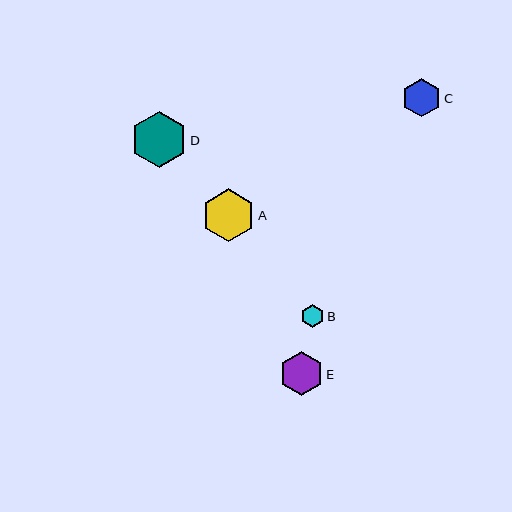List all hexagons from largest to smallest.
From largest to smallest: D, A, E, C, B.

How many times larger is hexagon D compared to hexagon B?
Hexagon D is approximately 2.5 times the size of hexagon B.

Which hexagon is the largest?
Hexagon D is the largest with a size of approximately 57 pixels.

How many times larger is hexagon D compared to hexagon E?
Hexagon D is approximately 1.3 times the size of hexagon E.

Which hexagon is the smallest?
Hexagon B is the smallest with a size of approximately 23 pixels.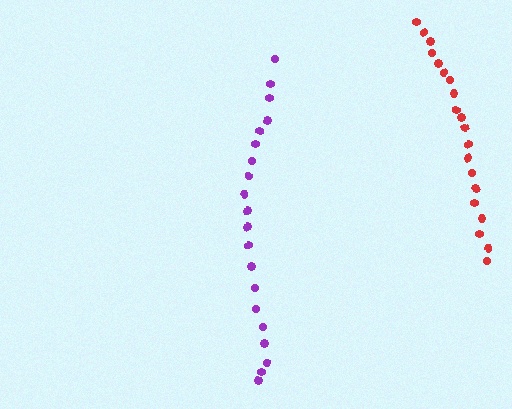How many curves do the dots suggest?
There are 2 distinct paths.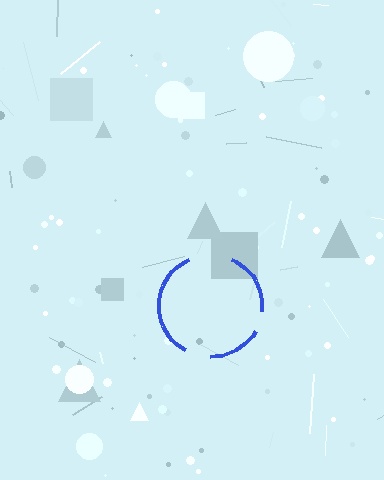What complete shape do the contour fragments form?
The contour fragments form a circle.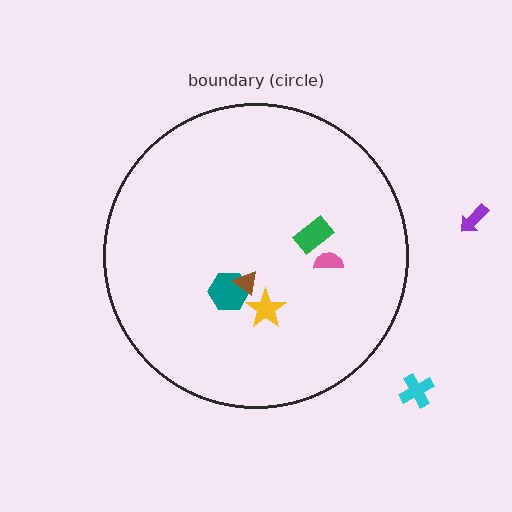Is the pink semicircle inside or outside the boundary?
Inside.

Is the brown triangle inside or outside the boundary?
Inside.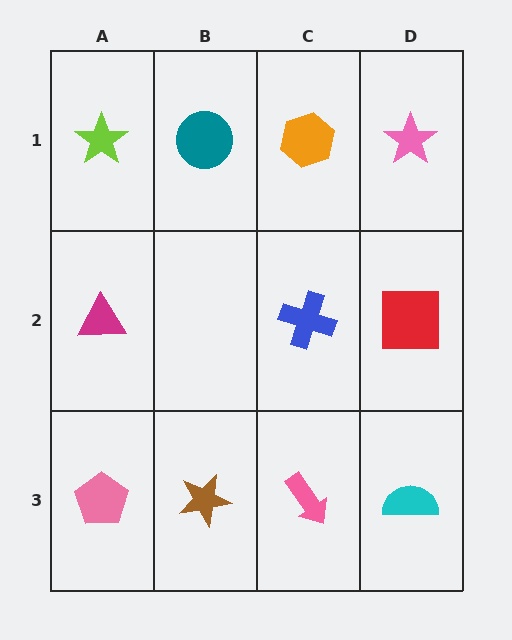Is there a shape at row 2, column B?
No, that cell is empty.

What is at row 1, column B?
A teal circle.